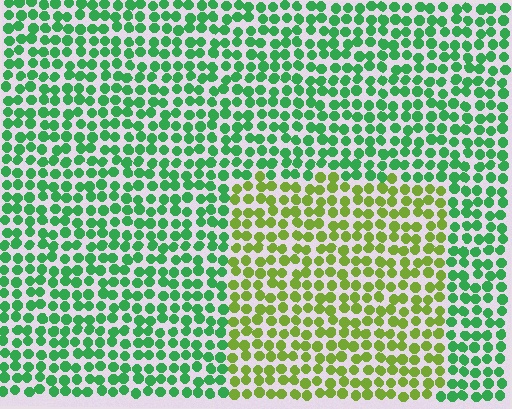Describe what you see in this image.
The image is filled with small green elements in a uniform arrangement. A rectangle-shaped region is visible where the elements are tinted to a slightly different hue, forming a subtle color boundary.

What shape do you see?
I see a rectangle.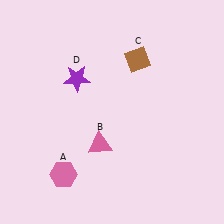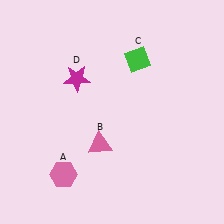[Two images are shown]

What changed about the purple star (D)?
In Image 1, D is purple. In Image 2, it changed to magenta.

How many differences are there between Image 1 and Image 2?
There are 2 differences between the two images.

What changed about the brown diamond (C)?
In Image 1, C is brown. In Image 2, it changed to green.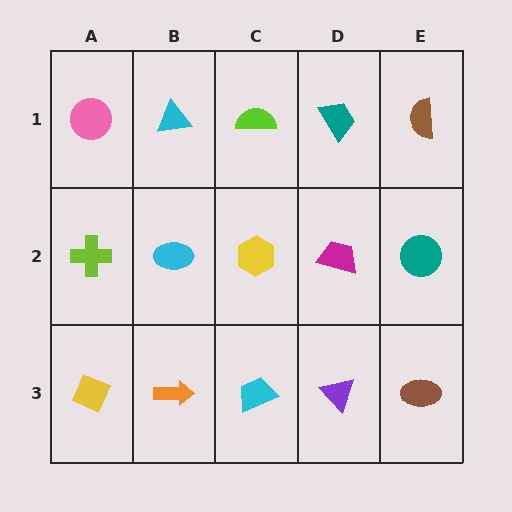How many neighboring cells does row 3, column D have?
3.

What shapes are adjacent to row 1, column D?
A magenta trapezoid (row 2, column D), a lime semicircle (row 1, column C), a brown semicircle (row 1, column E).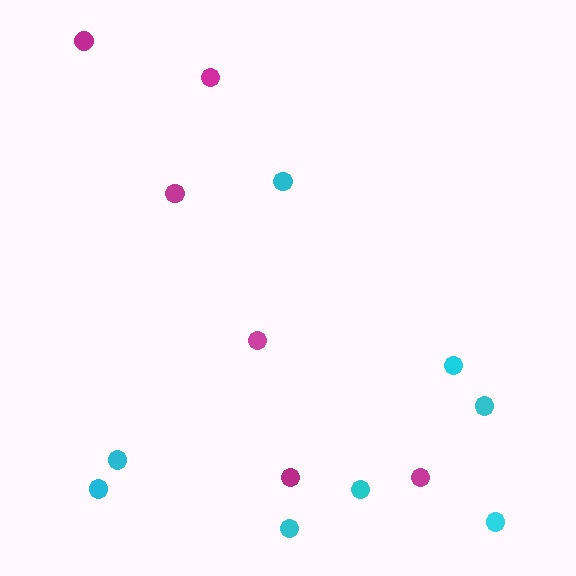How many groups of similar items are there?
There are 2 groups: one group of cyan circles (8) and one group of magenta circles (6).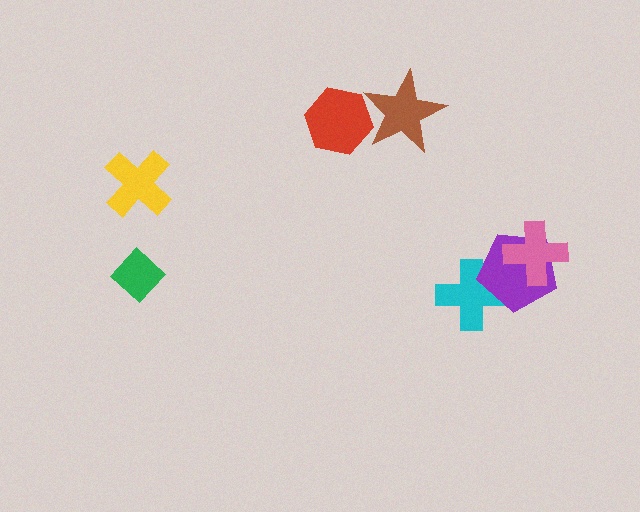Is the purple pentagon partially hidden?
Yes, it is partially covered by another shape.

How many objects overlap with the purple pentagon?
2 objects overlap with the purple pentagon.